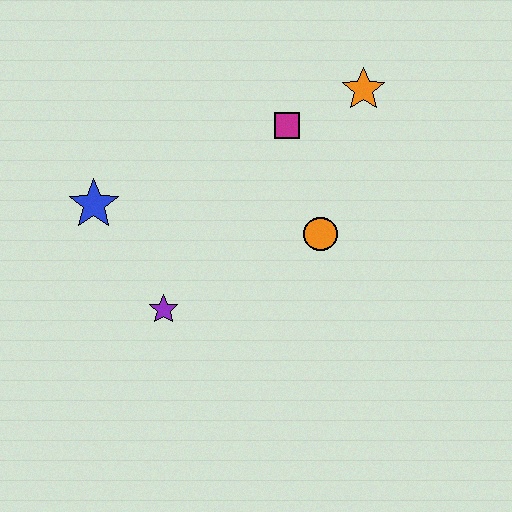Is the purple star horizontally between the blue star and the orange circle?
Yes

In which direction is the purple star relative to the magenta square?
The purple star is below the magenta square.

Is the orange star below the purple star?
No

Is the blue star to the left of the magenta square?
Yes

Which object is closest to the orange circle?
The magenta square is closest to the orange circle.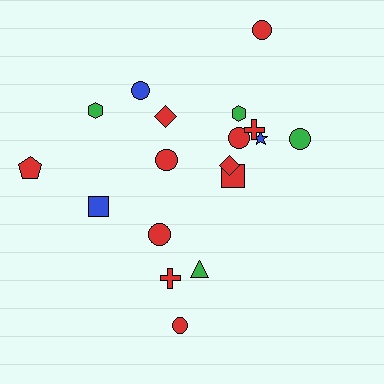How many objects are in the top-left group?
There are 6 objects.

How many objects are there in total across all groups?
There are 18 objects.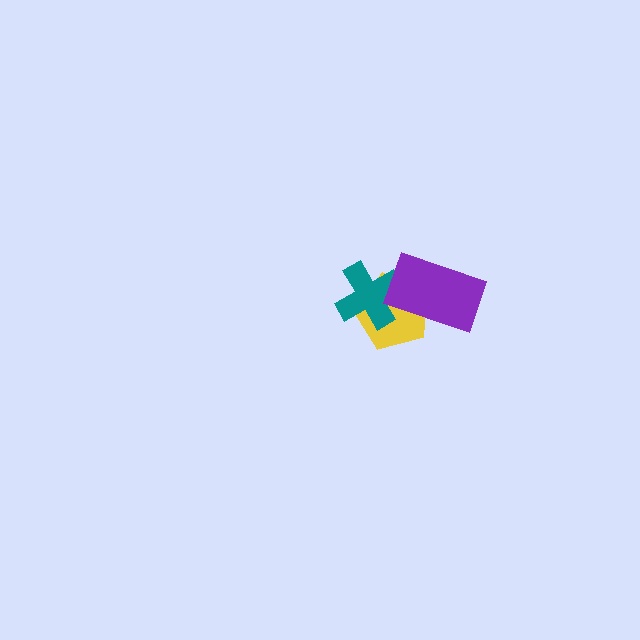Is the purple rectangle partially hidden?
No, no other shape covers it.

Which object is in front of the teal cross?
The purple rectangle is in front of the teal cross.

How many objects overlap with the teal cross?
2 objects overlap with the teal cross.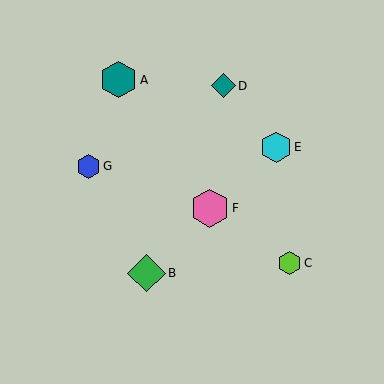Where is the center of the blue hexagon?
The center of the blue hexagon is at (89, 166).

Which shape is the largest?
The pink hexagon (labeled F) is the largest.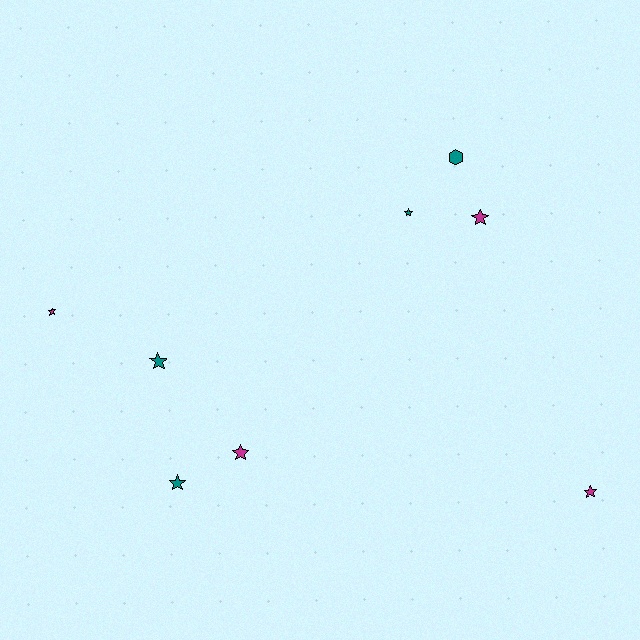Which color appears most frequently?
Teal, with 4 objects.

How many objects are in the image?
There are 8 objects.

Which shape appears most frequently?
Star, with 7 objects.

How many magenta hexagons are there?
There are no magenta hexagons.